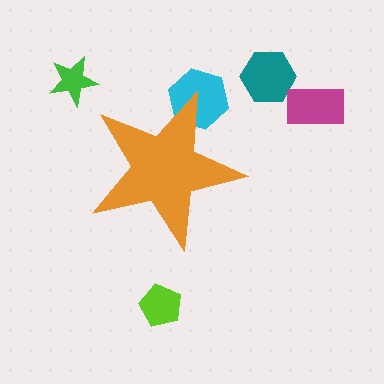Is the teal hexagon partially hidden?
No, the teal hexagon is fully visible.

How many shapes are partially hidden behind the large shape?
1 shape is partially hidden.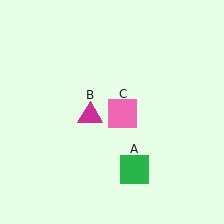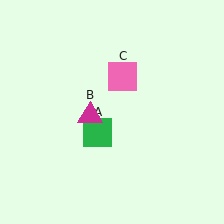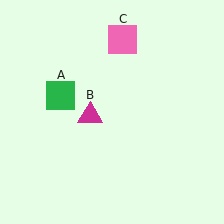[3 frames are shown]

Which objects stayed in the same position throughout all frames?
Magenta triangle (object B) remained stationary.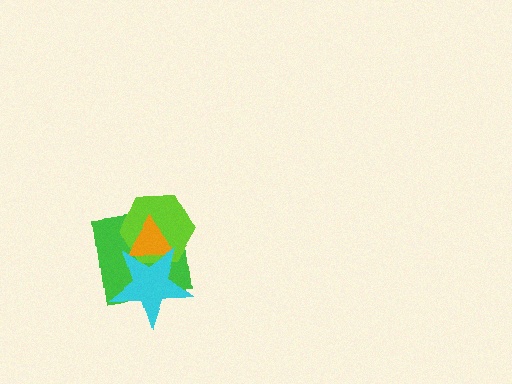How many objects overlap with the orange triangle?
3 objects overlap with the orange triangle.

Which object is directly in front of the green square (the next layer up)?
The lime hexagon is directly in front of the green square.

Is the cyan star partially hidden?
No, no other shape covers it.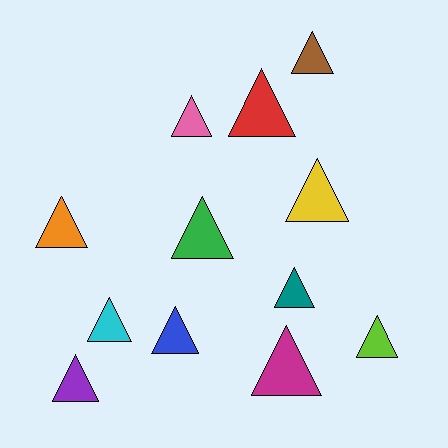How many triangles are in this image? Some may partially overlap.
There are 12 triangles.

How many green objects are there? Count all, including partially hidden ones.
There is 1 green object.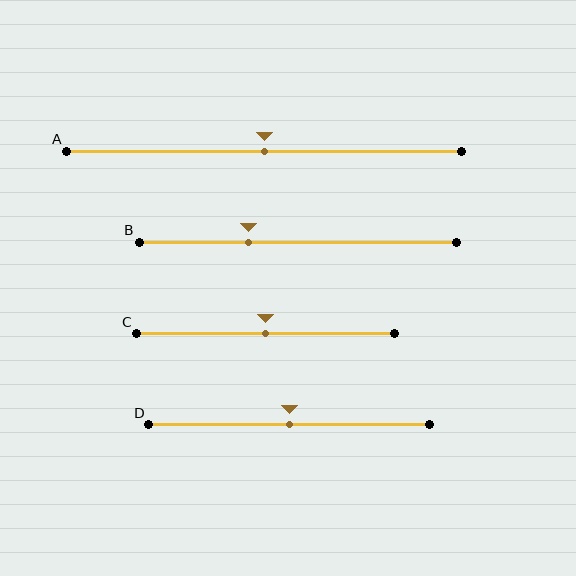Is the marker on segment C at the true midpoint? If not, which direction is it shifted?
Yes, the marker on segment C is at the true midpoint.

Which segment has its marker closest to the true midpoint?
Segment A has its marker closest to the true midpoint.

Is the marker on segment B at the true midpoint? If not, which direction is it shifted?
No, the marker on segment B is shifted to the left by about 15% of the segment length.